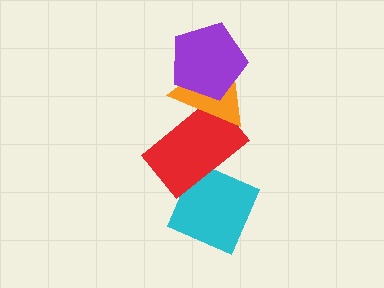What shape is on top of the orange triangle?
The purple pentagon is on top of the orange triangle.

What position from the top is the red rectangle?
The red rectangle is 3rd from the top.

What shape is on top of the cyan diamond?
The red rectangle is on top of the cyan diamond.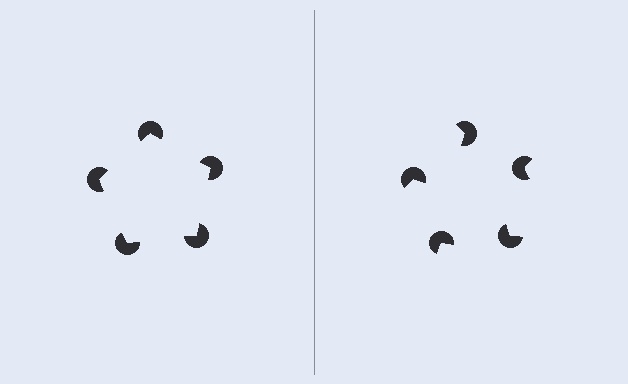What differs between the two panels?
The pac-man discs are positioned identically on both sides; only the wedge orientations differ. On the left they align to a pentagon; on the right they are misaligned.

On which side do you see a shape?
An illusory pentagon appears on the left side. On the right side the wedge cuts are rotated, so no coherent shape forms.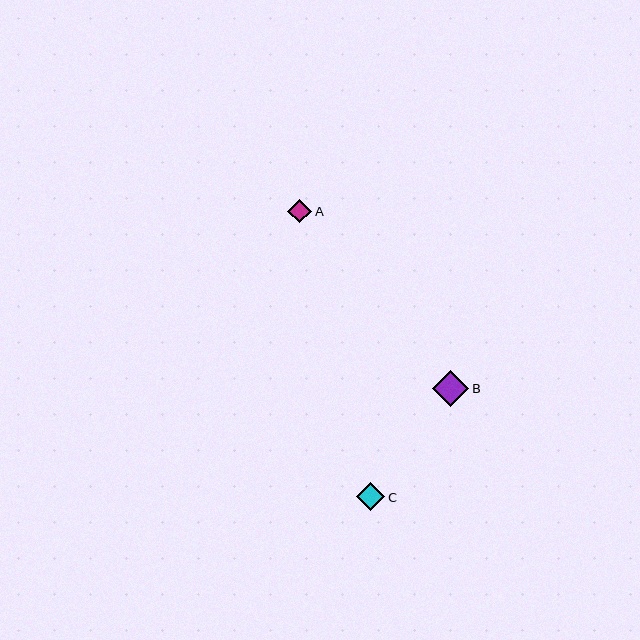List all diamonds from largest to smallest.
From largest to smallest: B, C, A.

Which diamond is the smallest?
Diamond A is the smallest with a size of approximately 24 pixels.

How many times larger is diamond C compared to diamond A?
Diamond C is approximately 1.2 times the size of diamond A.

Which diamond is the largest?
Diamond B is the largest with a size of approximately 36 pixels.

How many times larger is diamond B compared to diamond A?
Diamond B is approximately 1.5 times the size of diamond A.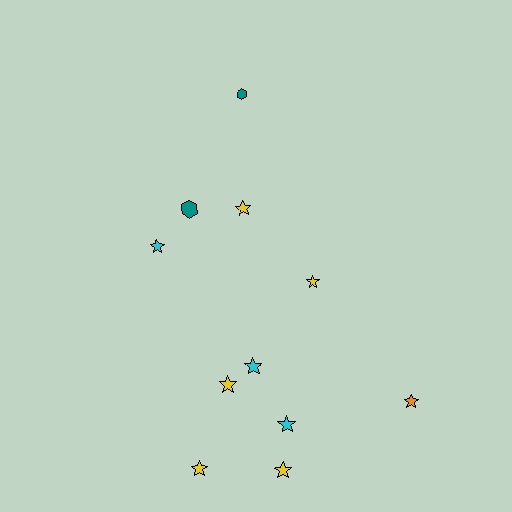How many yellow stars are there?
There are 5 yellow stars.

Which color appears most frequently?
Yellow, with 5 objects.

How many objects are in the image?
There are 11 objects.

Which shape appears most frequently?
Star, with 9 objects.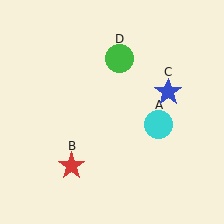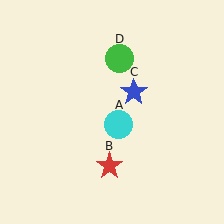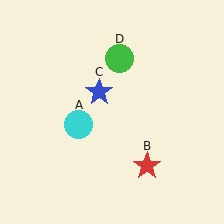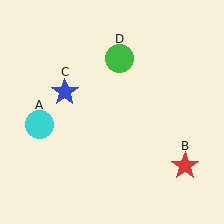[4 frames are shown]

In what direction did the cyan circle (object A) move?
The cyan circle (object A) moved left.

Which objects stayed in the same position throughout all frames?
Green circle (object D) remained stationary.